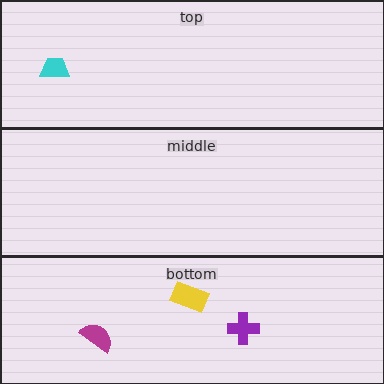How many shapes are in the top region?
1.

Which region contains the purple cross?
The bottom region.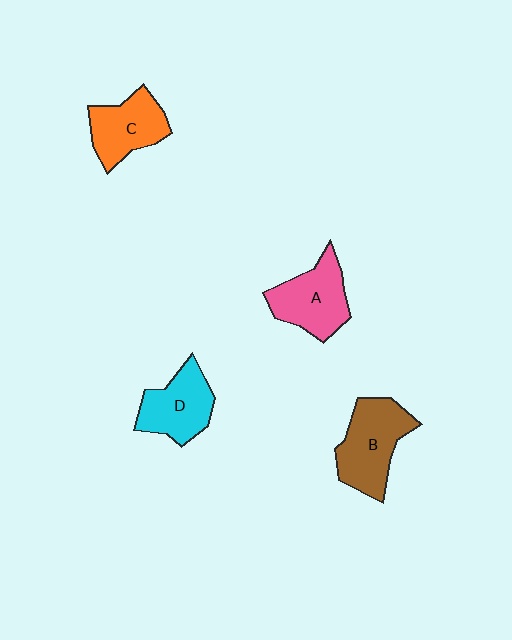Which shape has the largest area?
Shape B (brown).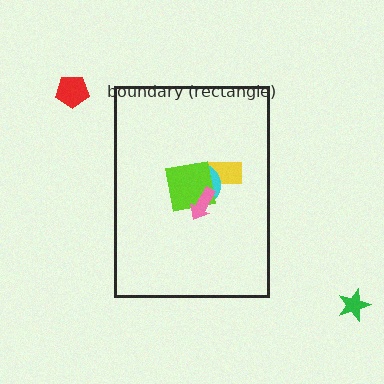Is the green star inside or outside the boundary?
Outside.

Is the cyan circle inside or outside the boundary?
Inside.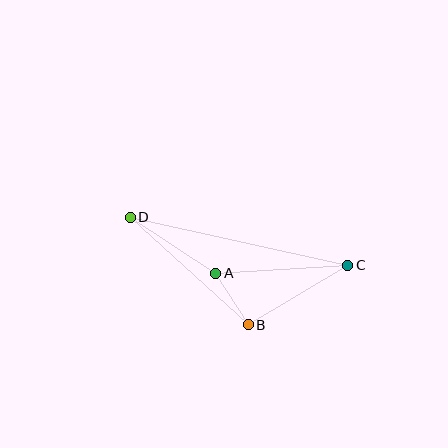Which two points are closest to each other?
Points A and B are closest to each other.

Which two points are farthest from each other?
Points C and D are farthest from each other.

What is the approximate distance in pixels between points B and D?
The distance between B and D is approximately 160 pixels.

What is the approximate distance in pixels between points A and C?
The distance between A and C is approximately 132 pixels.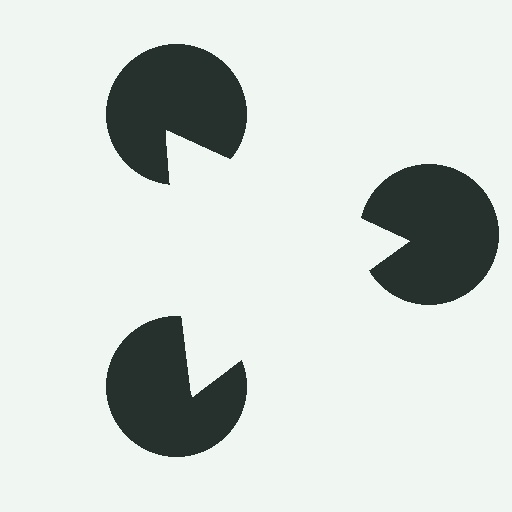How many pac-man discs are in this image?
There are 3 — one at each vertex of the illusory triangle.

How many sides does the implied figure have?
3 sides.